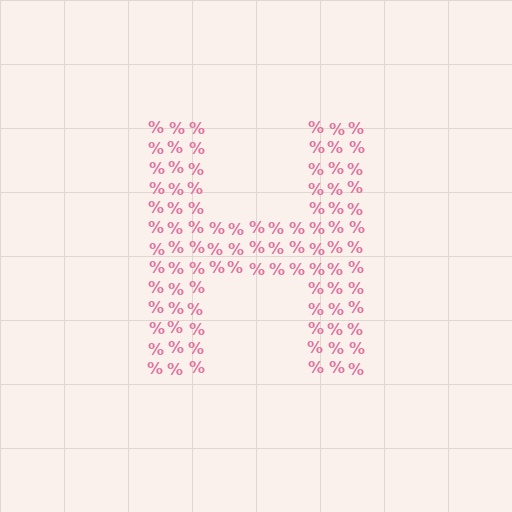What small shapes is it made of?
It is made of small percent signs.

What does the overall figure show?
The overall figure shows the letter H.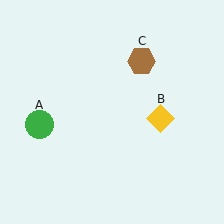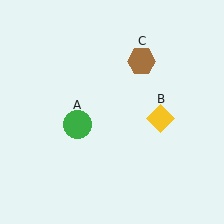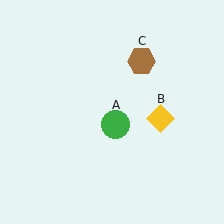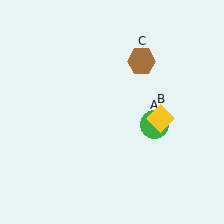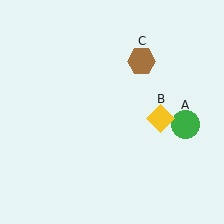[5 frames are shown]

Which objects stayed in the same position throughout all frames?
Yellow diamond (object B) and brown hexagon (object C) remained stationary.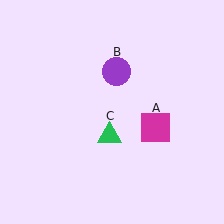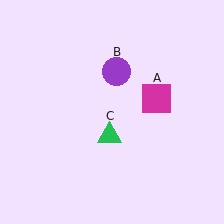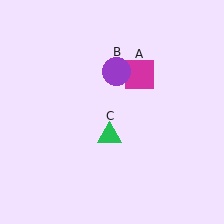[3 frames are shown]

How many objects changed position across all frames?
1 object changed position: magenta square (object A).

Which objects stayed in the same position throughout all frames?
Purple circle (object B) and green triangle (object C) remained stationary.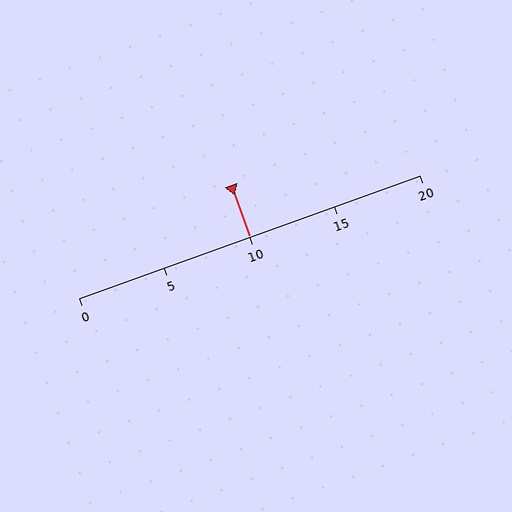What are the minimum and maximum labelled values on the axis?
The axis runs from 0 to 20.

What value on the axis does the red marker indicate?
The marker indicates approximately 10.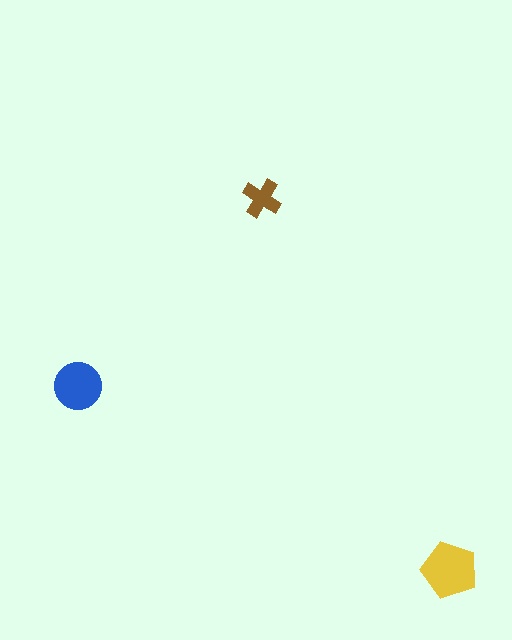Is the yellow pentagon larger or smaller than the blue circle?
Larger.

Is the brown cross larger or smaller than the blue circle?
Smaller.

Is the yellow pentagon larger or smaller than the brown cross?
Larger.